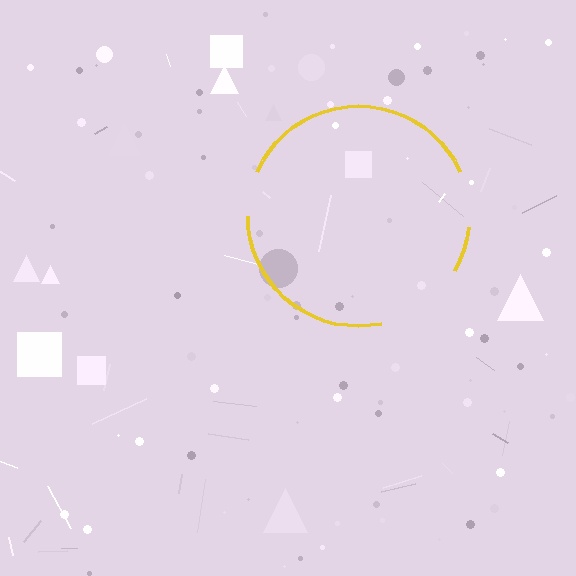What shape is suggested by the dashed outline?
The dashed outline suggests a circle.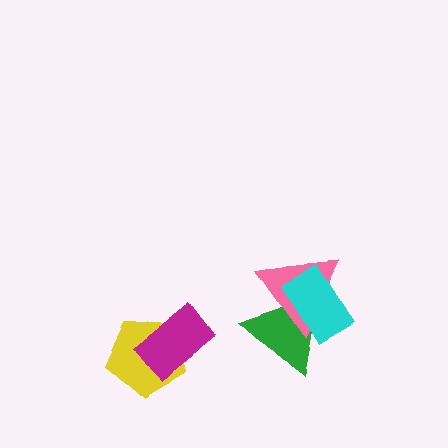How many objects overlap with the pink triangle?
2 objects overlap with the pink triangle.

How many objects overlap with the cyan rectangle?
2 objects overlap with the cyan rectangle.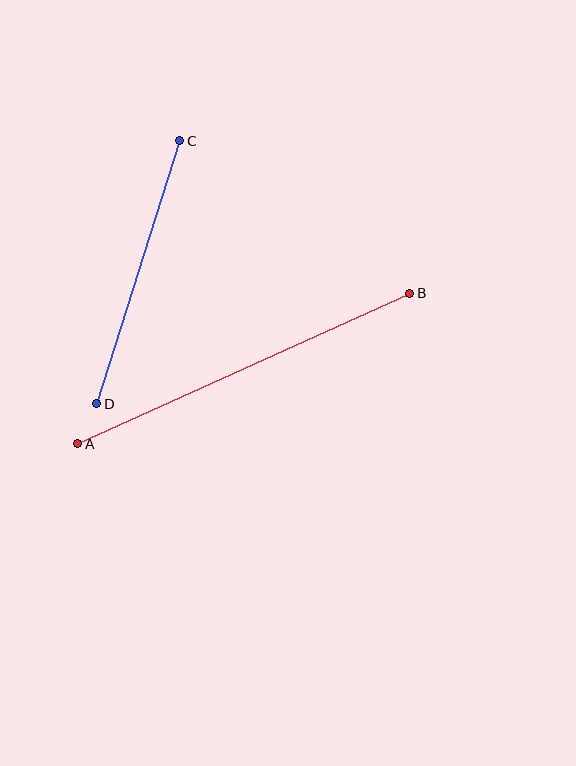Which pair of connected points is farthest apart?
Points A and B are farthest apart.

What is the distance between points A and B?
The distance is approximately 365 pixels.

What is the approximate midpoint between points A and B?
The midpoint is at approximately (244, 369) pixels.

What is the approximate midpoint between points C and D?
The midpoint is at approximately (138, 272) pixels.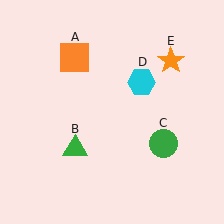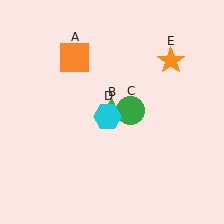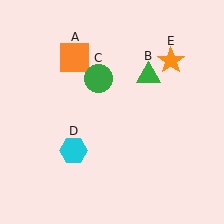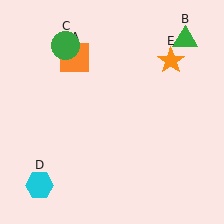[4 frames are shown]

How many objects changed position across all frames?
3 objects changed position: green triangle (object B), green circle (object C), cyan hexagon (object D).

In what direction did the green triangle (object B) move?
The green triangle (object B) moved up and to the right.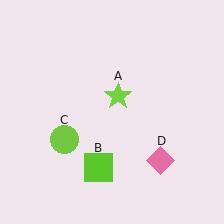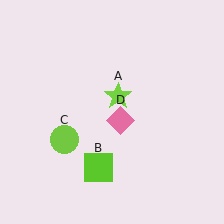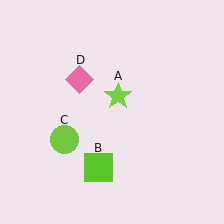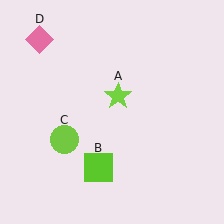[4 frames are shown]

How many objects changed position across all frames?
1 object changed position: pink diamond (object D).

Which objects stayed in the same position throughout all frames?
Lime star (object A) and lime square (object B) and lime circle (object C) remained stationary.